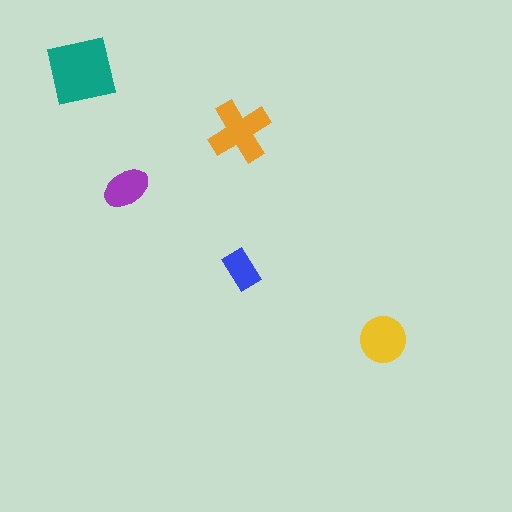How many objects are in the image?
There are 5 objects in the image.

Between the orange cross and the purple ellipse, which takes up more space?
The orange cross.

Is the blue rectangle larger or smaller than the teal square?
Smaller.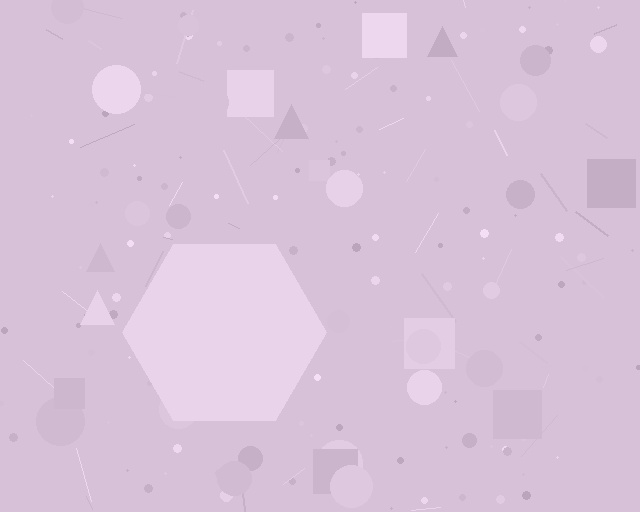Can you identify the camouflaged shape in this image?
The camouflaged shape is a hexagon.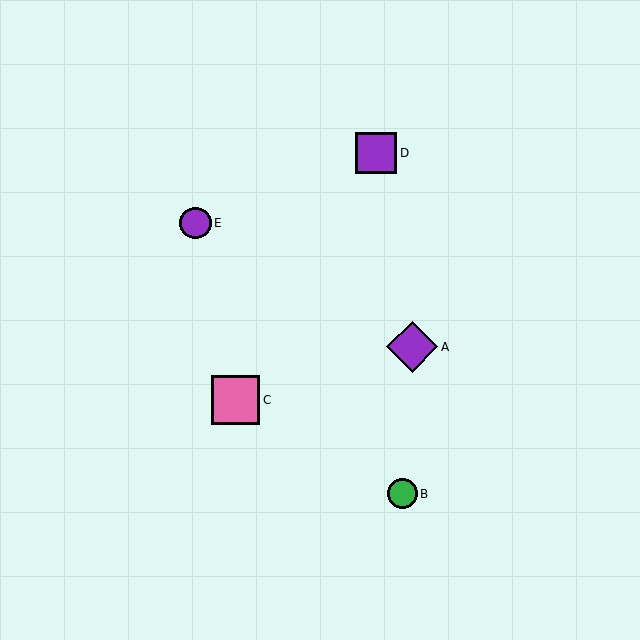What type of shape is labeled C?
Shape C is a pink square.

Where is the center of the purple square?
The center of the purple square is at (376, 153).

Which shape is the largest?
The purple diamond (labeled A) is the largest.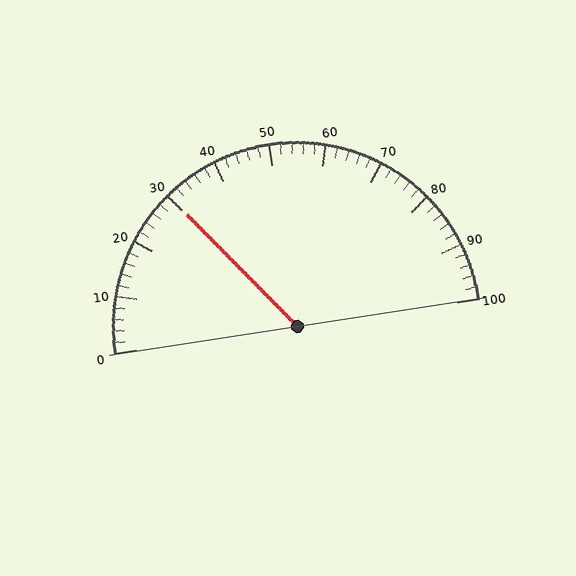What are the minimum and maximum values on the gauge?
The gauge ranges from 0 to 100.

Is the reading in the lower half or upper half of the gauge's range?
The reading is in the lower half of the range (0 to 100).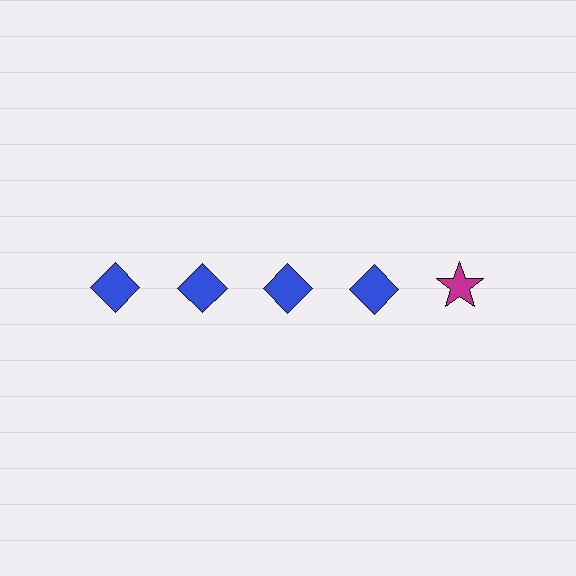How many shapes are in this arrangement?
There are 5 shapes arranged in a grid pattern.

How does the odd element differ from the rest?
It differs in both color (magenta instead of blue) and shape (star instead of diamond).